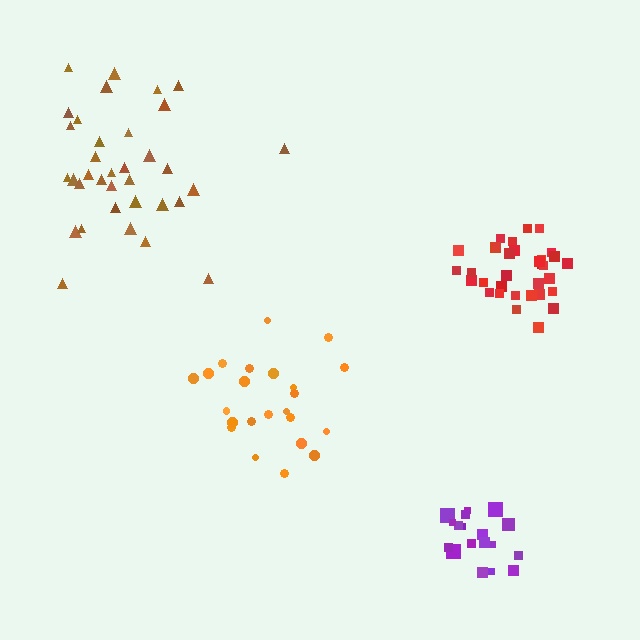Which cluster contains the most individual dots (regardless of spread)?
Brown (35).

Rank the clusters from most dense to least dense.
red, purple, brown, orange.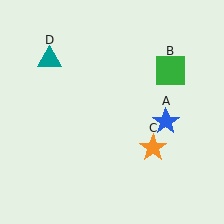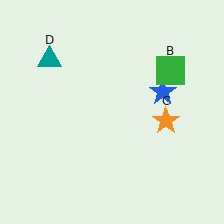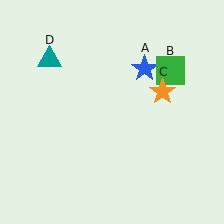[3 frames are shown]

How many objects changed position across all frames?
2 objects changed position: blue star (object A), orange star (object C).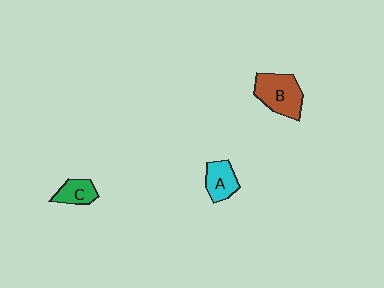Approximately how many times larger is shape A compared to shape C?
Approximately 1.2 times.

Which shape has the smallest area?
Shape C (green).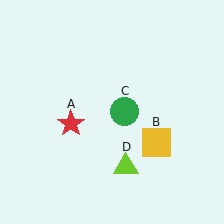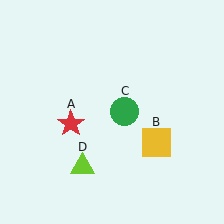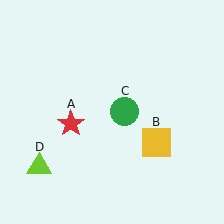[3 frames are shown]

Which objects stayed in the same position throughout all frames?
Red star (object A) and yellow square (object B) and green circle (object C) remained stationary.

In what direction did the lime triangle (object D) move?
The lime triangle (object D) moved left.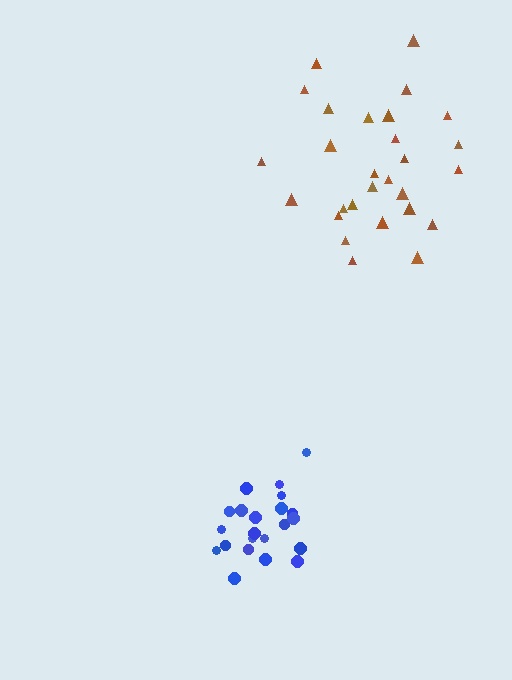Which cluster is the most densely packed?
Blue.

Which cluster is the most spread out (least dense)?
Brown.